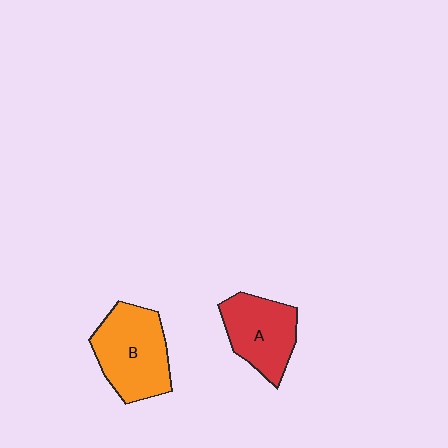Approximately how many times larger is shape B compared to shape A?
Approximately 1.2 times.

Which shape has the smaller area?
Shape A (red).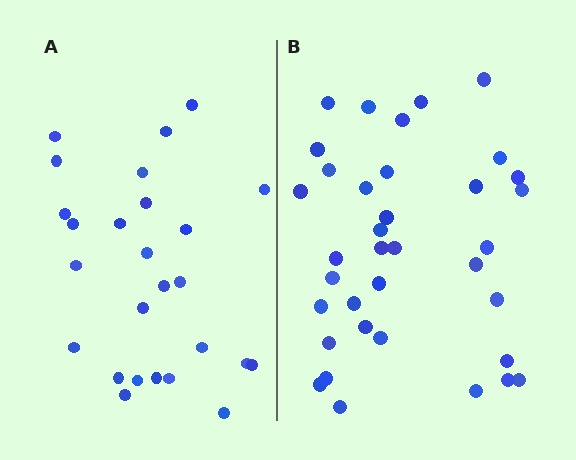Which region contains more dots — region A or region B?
Region B (the right region) has more dots.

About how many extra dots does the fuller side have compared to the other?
Region B has roughly 10 or so more dots than region A.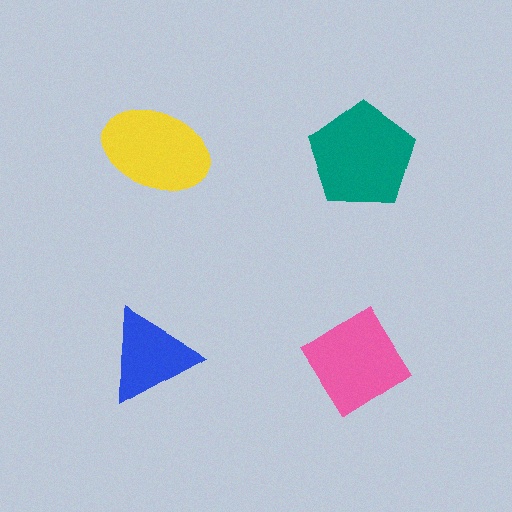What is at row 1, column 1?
A yellow ellipse.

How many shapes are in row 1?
2 shapes.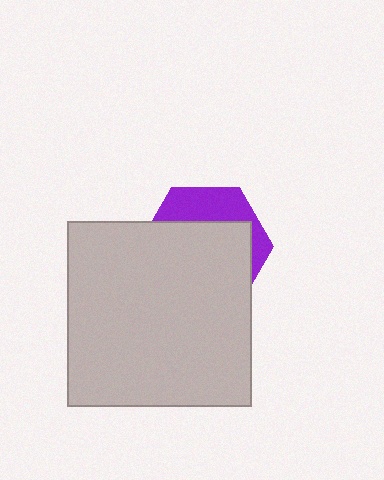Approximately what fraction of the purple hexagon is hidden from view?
Roughly 68% of the purple hexagon is hidden behind the light gray square.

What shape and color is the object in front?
The object in front is a light gray square.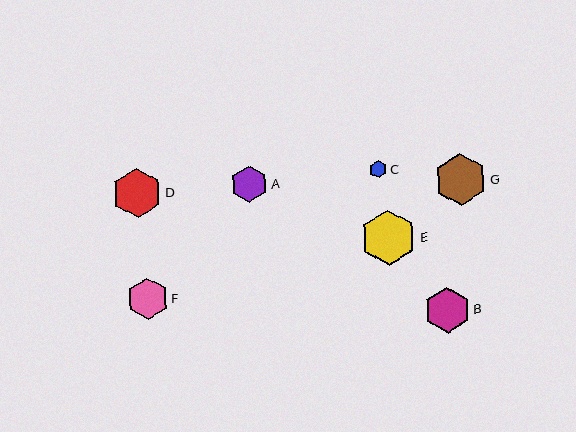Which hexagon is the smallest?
Hexagon C is the smallest with a size of approximately 17 pixels.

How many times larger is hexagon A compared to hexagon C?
Hexagon A is approximately 2.1 times the size of hexagon C.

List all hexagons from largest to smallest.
From largest to smallest: E, G, D, B, F, A, C.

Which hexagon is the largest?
Hexagon E is the largest with a size of approximately 55 pixels.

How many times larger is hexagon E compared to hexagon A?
Hexagon E is approximately 1.5 times the size of hexagon A.